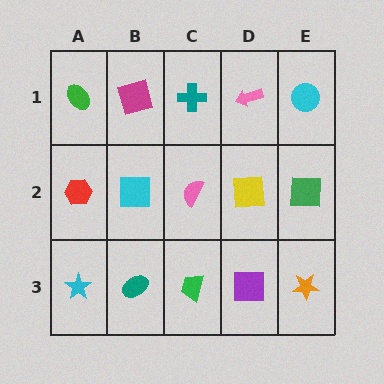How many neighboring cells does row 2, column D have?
4.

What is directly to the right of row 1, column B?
A teal cross.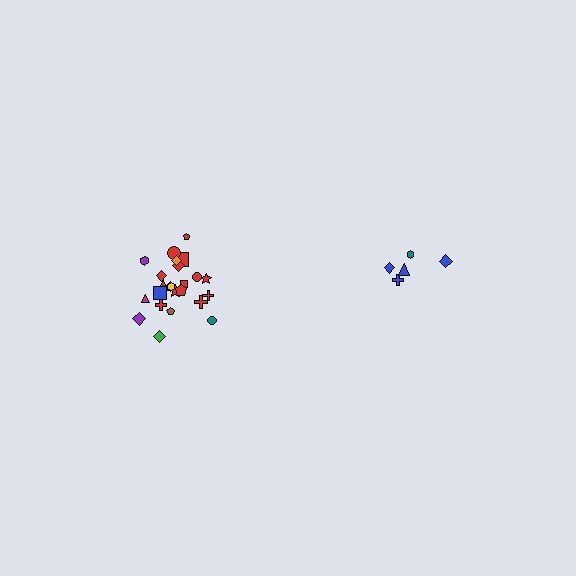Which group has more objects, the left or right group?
The left group.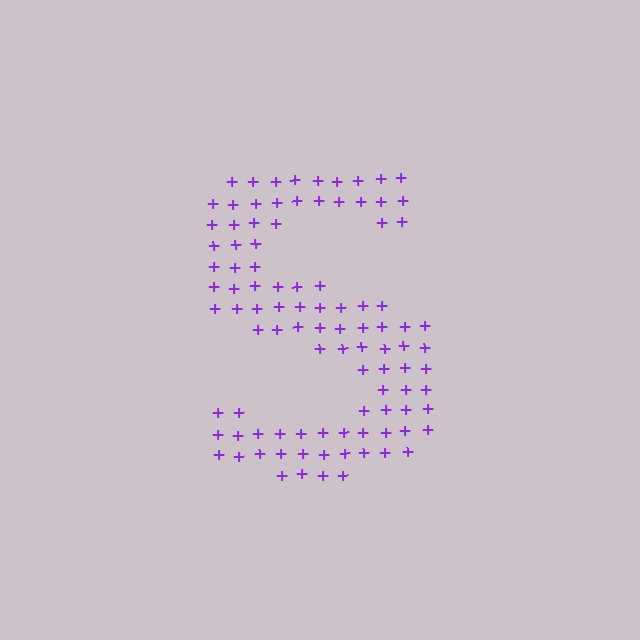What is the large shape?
The large shape is the letter S.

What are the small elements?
The small elements are plus signs.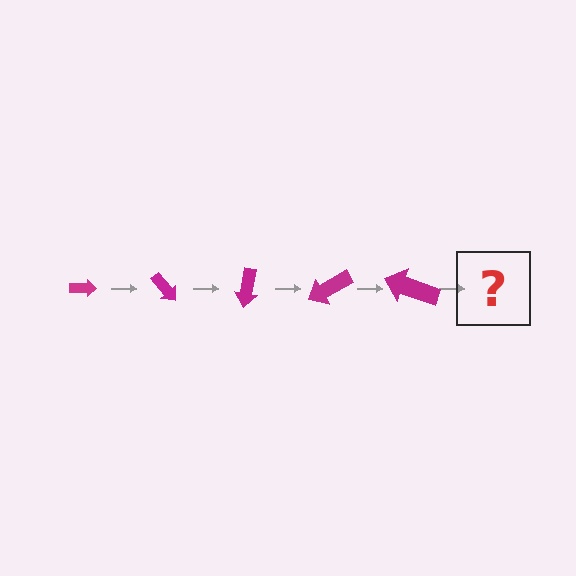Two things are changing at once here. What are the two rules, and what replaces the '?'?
The two rules are that the arrow grows larger each step and it rotates 50 degrees each step. The '?' should be an arrow, larger than the previous one and rotated 250 degrees from the start.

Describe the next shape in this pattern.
It should be an arrow, larger than the previous one and rotated 250 degrees from the start.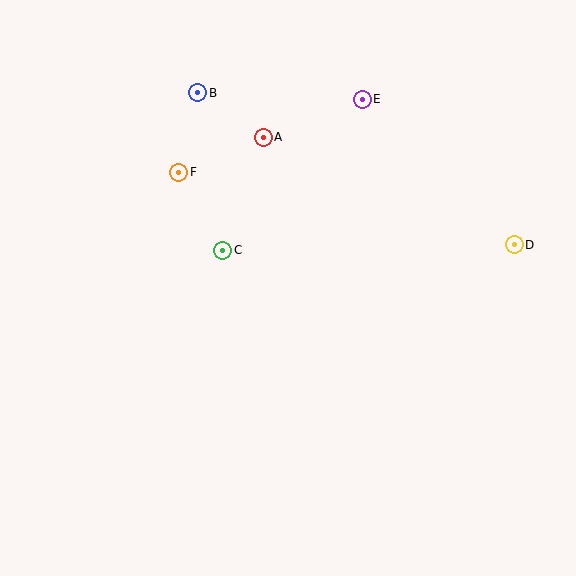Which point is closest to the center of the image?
Point C at (223, 250) is closest to the center.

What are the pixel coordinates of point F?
Point F is at (179, 172).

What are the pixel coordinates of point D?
Point D is at (514, 245).